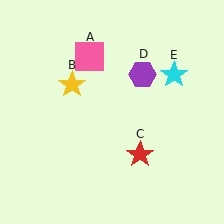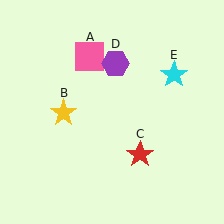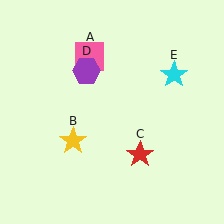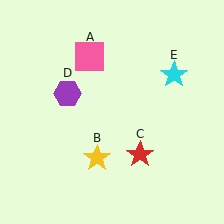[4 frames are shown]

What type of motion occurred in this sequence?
The yellow star (object B), purple hexagon (object D) rotated counterclockwise around the center of the scene.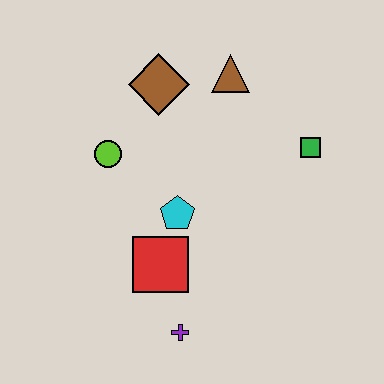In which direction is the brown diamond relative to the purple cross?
The brown diamond is above the purple cross.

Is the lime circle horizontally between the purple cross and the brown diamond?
No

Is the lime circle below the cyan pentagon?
No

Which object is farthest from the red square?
The brown triangle is farthest from the red square.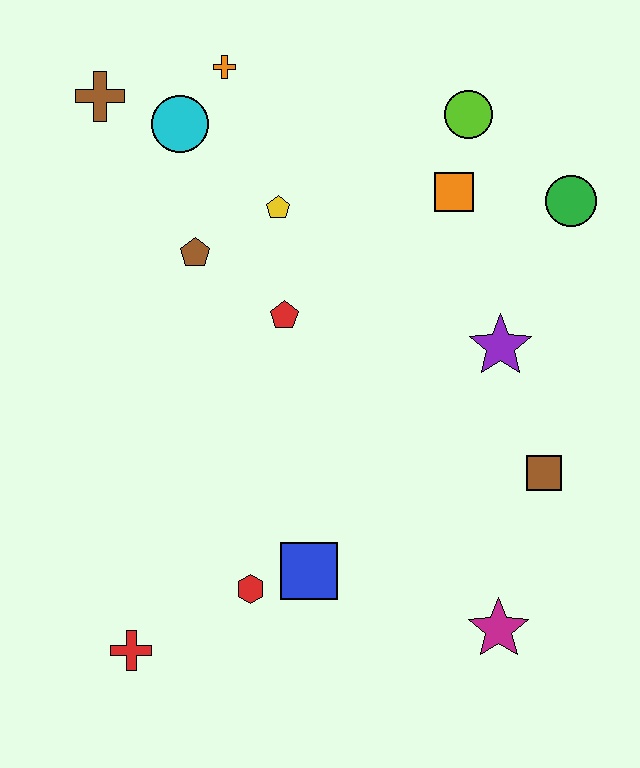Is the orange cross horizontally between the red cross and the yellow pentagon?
Yes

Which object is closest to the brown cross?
The cyan circle is closest to the brown cross.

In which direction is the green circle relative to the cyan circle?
The green circle is to the right of the cyan circle.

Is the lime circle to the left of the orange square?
No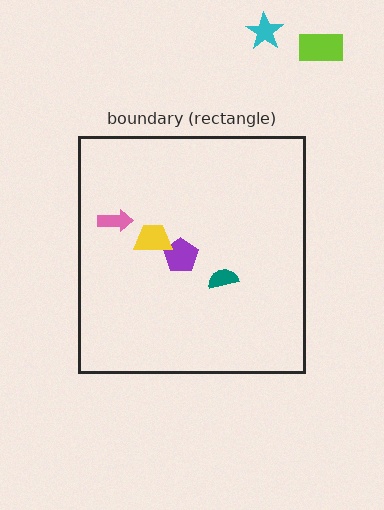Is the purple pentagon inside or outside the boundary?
Inside.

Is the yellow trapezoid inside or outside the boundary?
Inside.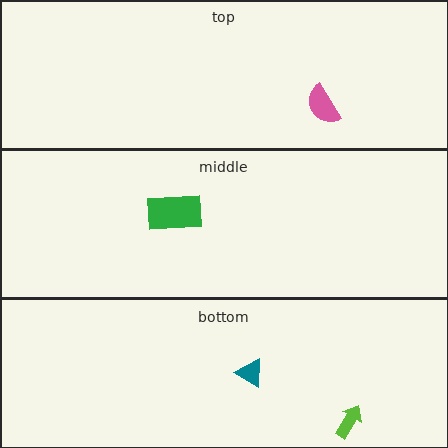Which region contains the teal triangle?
The bottom region.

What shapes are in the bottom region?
The teal triangle, the lime arrow.